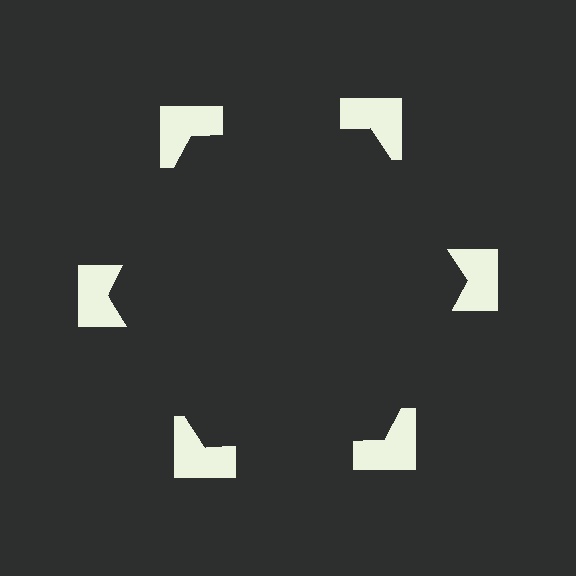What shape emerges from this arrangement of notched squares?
An illusory hexagon — its edges are inferred from the aligned wedge cuts in the notched squares, not physically drawn.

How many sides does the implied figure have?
6 sides.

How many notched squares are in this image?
There are 6 — one at each vertex of the illusory hexagon.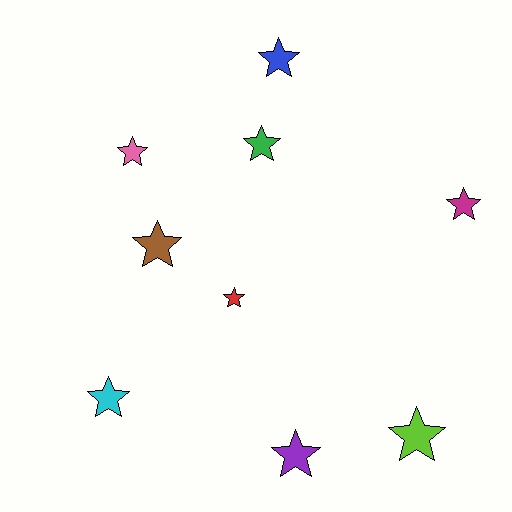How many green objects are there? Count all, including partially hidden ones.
There is 1 green object.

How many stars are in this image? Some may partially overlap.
There are 9 stars.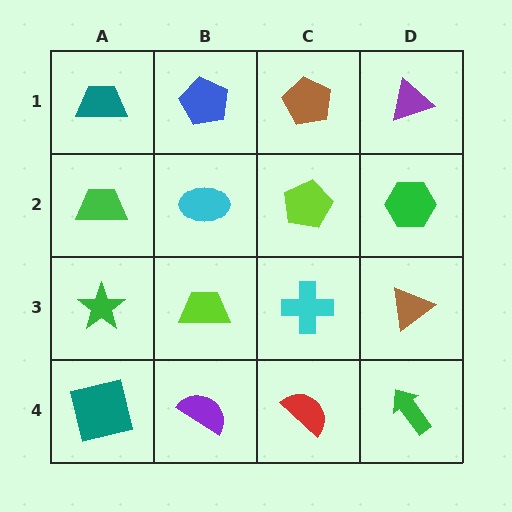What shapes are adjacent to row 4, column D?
A brown triangle (row 3, column D), a red semicircle (row 4, column C).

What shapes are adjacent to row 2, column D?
A purple triangle (row 1, column D), a brown triangle (row 3, column D), a lime pentagon (row 2, column C).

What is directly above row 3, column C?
A lime pentagon.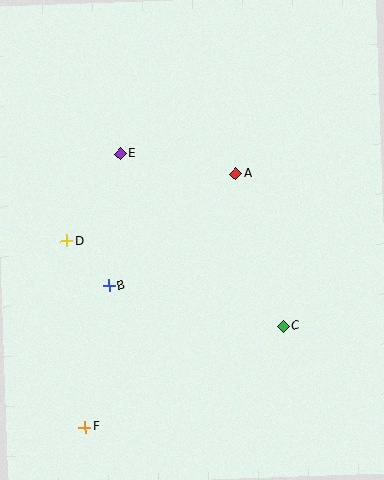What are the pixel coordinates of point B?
Point B is at (109, 286).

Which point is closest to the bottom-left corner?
Point F is closest to the bottom-left corner.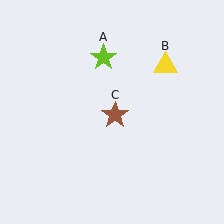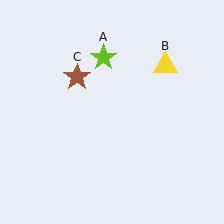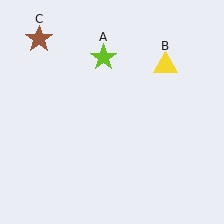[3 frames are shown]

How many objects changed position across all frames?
1 object changed position: brown star (object C).